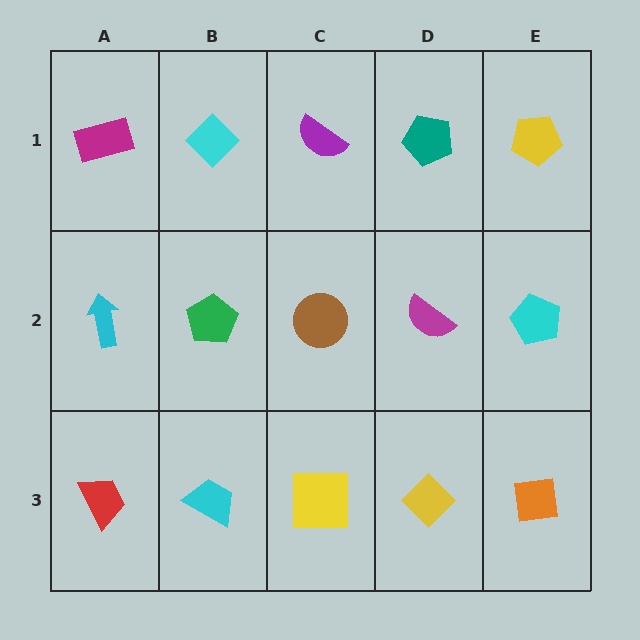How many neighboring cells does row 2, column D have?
4.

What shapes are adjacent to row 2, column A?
A magenta rectangle (row 1, column A), a red trapezoid (row 3, column A), a green pentagon (row 2, column B).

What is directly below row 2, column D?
A yellow diamond.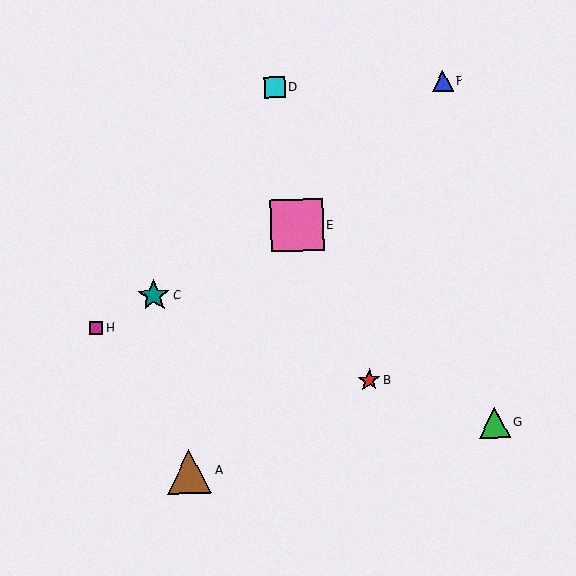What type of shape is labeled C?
Shape C is a teal star.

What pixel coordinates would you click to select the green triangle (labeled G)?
Click at (495, 423) to select the green triangle G.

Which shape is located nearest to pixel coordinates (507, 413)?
The green triangle (labeled G) at (495, 423) is nearest to that location.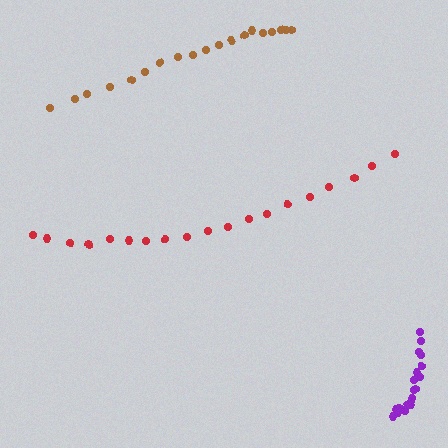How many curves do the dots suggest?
There are 3 distinct paths.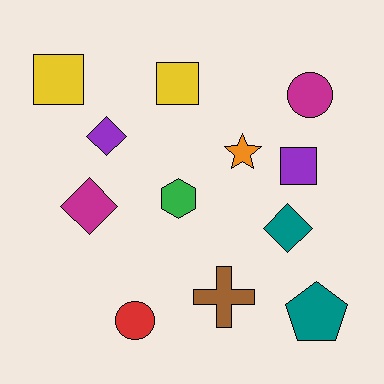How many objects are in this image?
There are 12 objects.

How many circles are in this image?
There are 2 circles.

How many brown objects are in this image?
There is 1 brown object.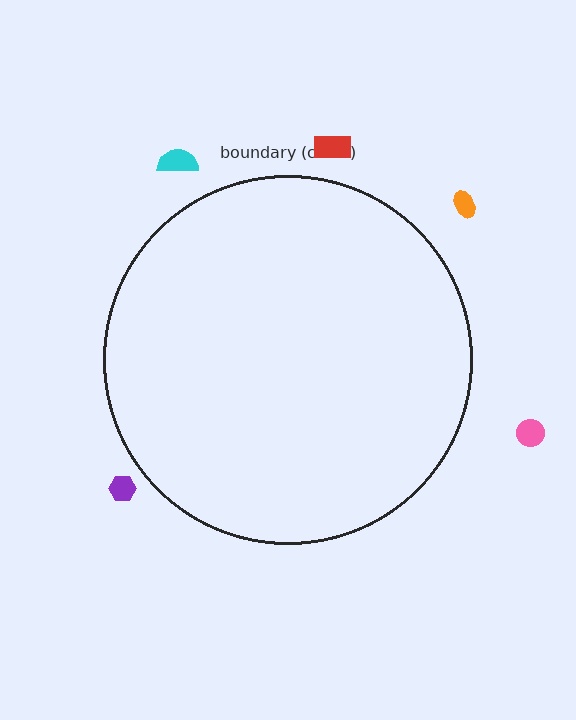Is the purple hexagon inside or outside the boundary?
Outside.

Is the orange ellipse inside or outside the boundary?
Outside.